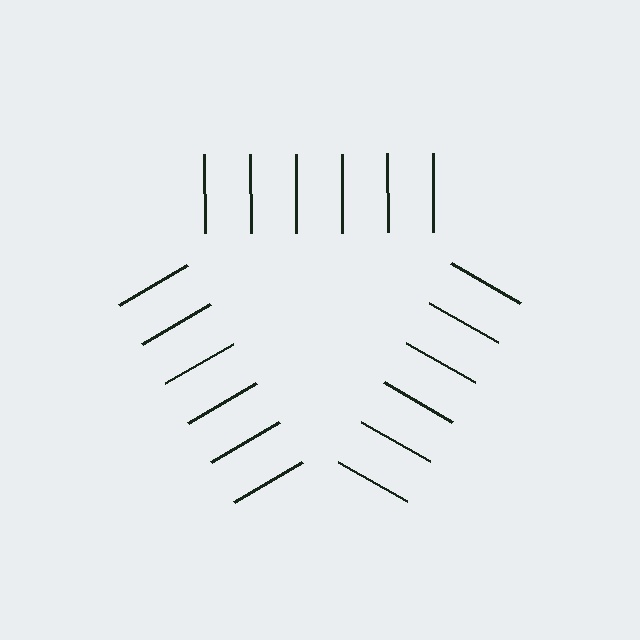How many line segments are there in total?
18 — 6 along each of the 3 edges.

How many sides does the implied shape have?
3 sides — the line-ends trace a triangle.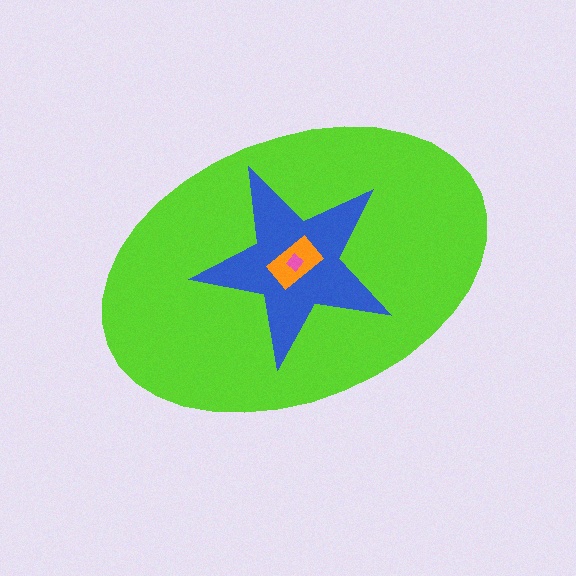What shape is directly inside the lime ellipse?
The blue star.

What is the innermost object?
The pink diamond.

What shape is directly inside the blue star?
The orange rectangle.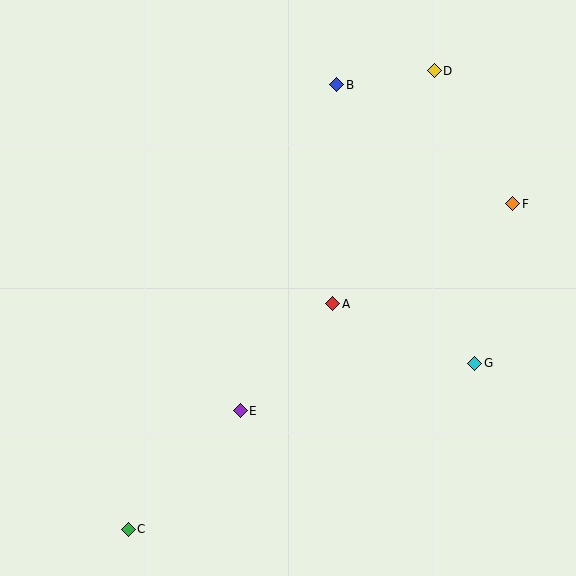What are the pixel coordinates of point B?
Point B is at (337, 85).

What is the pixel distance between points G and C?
The distance between G and C is 384 pixels.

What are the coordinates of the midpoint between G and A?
The midpoint between G and A is at (404, 334).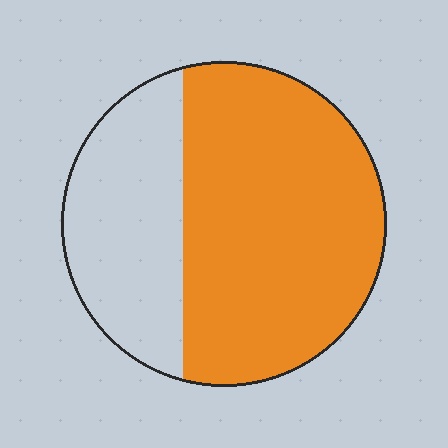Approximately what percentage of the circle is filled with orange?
Approximately 65%.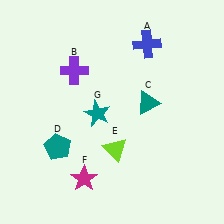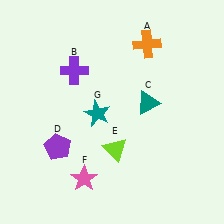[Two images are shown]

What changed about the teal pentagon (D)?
In Image 1, D is teal. In Image 2, it changed to purple.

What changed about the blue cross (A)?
In Image 1, A is blue. In Image 2, it changed to orange.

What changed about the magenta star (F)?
In Image 1, F is magenta. In Image 2, it changed to pink.